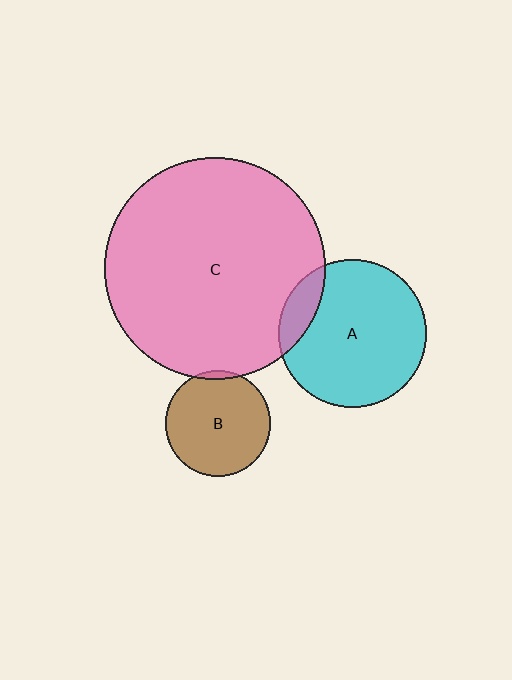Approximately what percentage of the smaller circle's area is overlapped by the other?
Approximately 15%.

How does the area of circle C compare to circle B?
Approximately 4.4 times.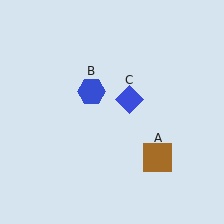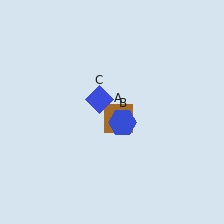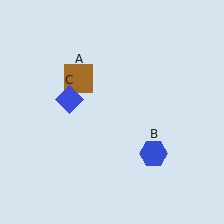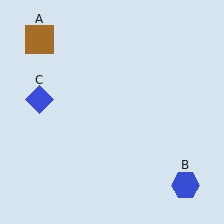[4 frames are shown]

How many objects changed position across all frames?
3 objects changed position: brown square (object A), blue hexagon (object B), blue diamond (object C).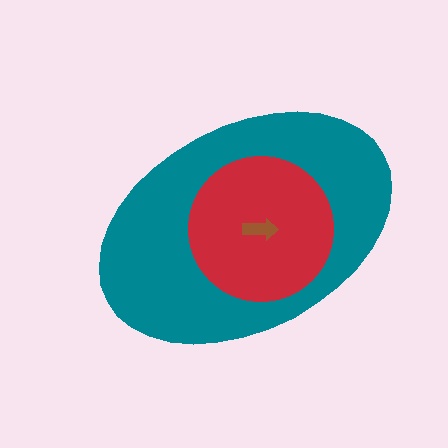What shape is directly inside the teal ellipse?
The red circle.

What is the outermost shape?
The teal ellipse.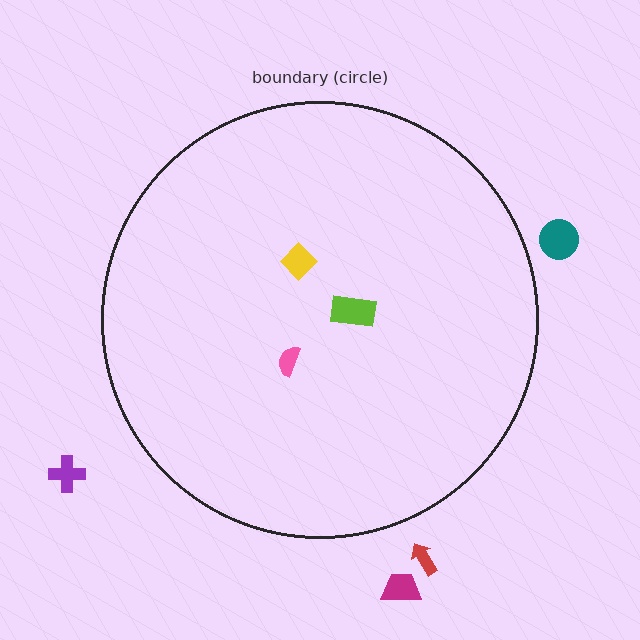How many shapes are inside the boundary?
3 inside, 4 outside.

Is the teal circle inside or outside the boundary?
Outside.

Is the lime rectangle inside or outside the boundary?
Inside.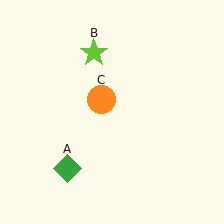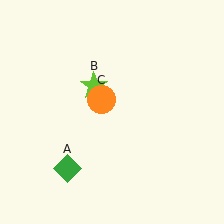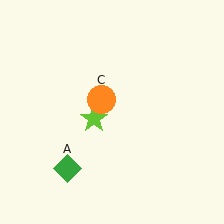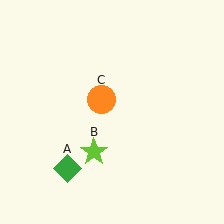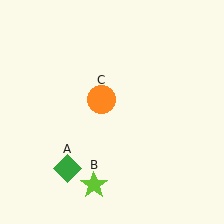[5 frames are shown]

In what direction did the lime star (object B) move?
The lime star (object B) moved down.